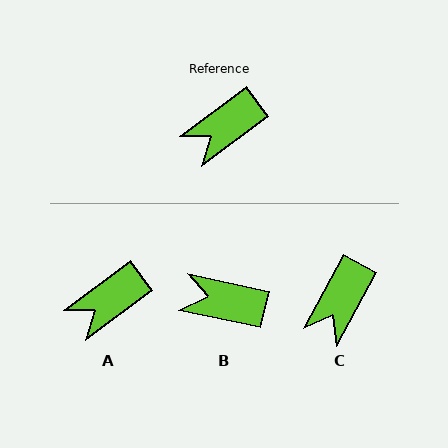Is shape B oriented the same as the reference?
No, it is off by about 49 degrees.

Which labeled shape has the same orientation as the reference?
A.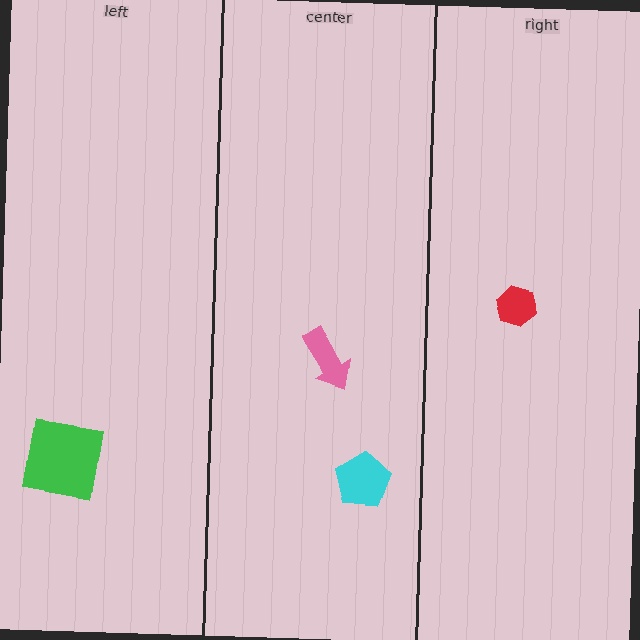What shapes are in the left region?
The green square.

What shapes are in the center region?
The cyan pentagon, the pink arrow.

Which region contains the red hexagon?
The right region.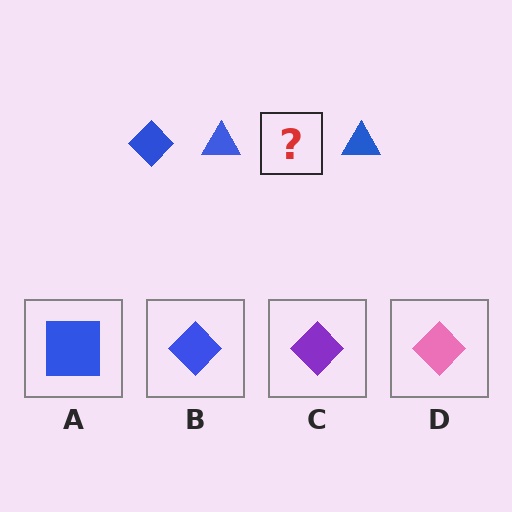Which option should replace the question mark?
Option B.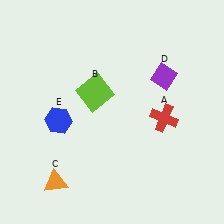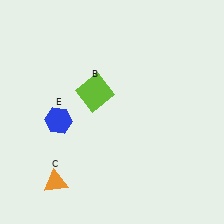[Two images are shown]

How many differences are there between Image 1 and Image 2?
There are 2 differences between the two images.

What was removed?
The red cross (A), the purple diamond (D) were removed in Image 2.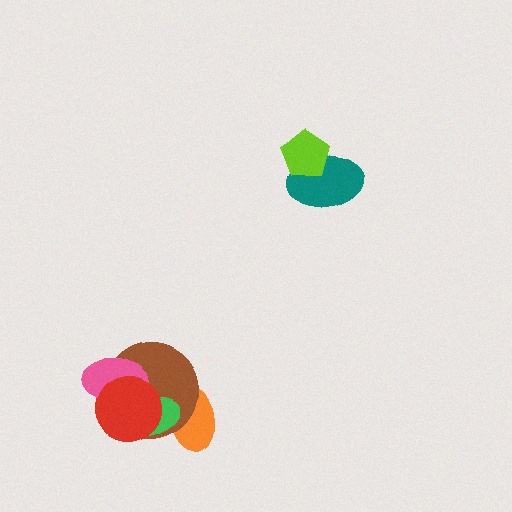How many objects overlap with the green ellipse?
4 objects overlap with the green ellipse.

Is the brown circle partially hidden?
Yes, it is partially covered by another shape.